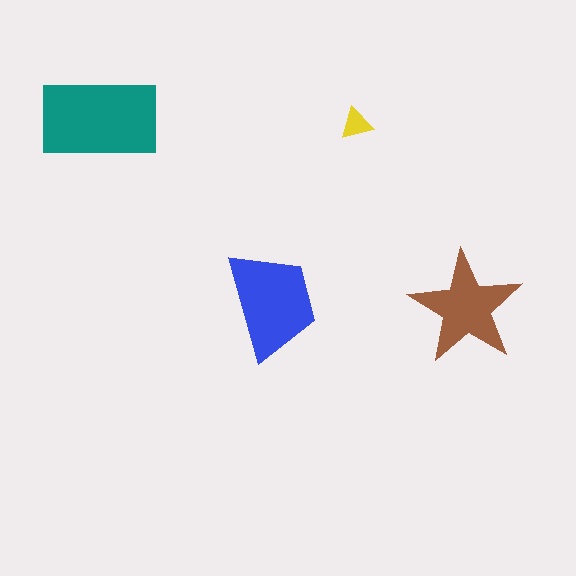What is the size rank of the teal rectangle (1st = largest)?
1st.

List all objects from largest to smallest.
The teal rectangle, the blue trapezoid, the brown star, the yellow triangle.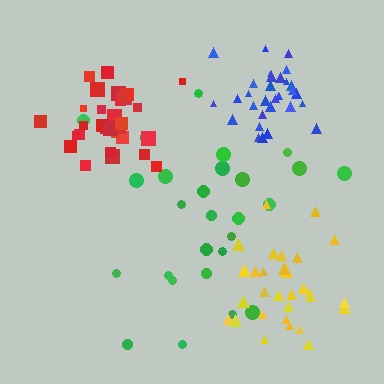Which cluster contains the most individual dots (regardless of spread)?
Red (33).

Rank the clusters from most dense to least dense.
blue, red, yellow, green.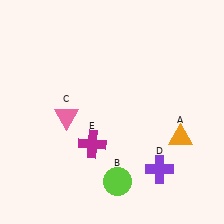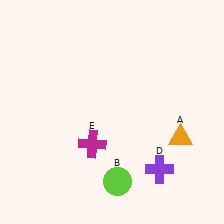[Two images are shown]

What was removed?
The pink triangle (C) was removed in Image 2.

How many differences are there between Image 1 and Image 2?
There is 1 difference between the two images.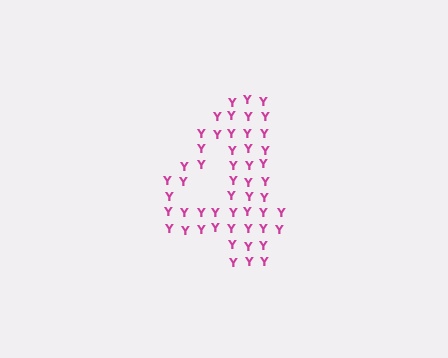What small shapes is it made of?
It is made of small letter Y's.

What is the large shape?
The large shape is the digit 4.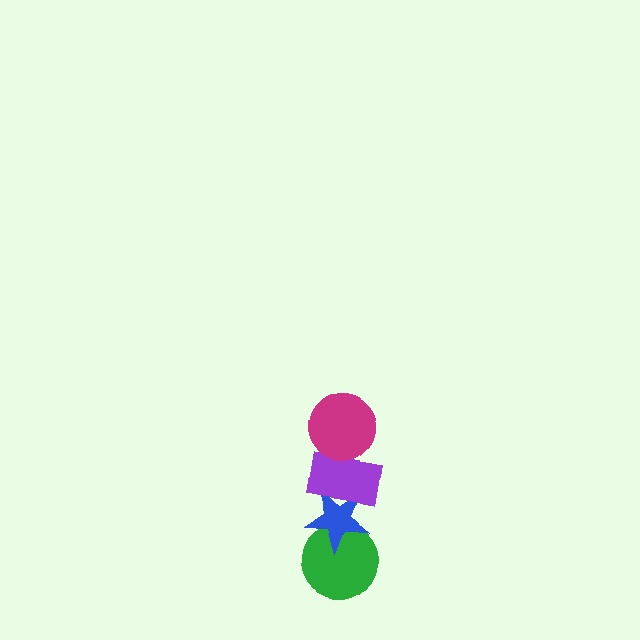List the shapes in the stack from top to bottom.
From top to bottom: the magenta circle, the purple rectangle, the blue star, the green circle.